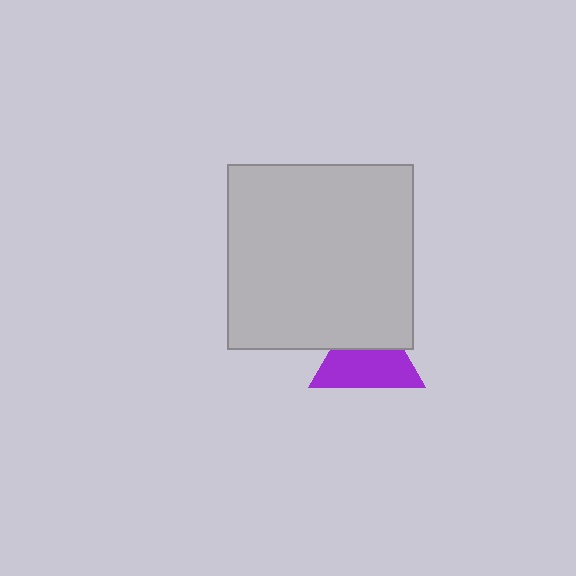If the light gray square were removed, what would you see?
You would see the complete purple triangle.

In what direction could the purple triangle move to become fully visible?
The purple triangle could move down. That would shift it out from behind the light gray square entirely.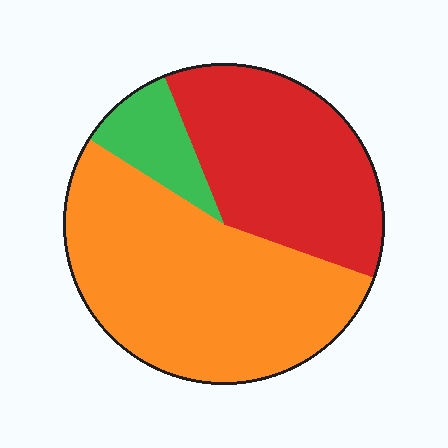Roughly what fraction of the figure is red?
Red takes up between a quarter and a half of the figure.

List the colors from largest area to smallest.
From largest to smallest: orange, red, green.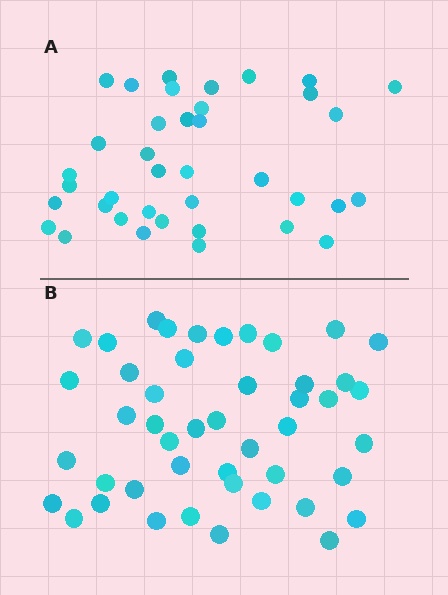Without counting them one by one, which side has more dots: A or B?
Region B (the bottom region) has more dots.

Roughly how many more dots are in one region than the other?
Region B has roughly 8 or so more dots than region A.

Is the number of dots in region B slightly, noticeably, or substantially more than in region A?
Region B has only slightly more — the two regions are fairly close. The ratio is roughly 1.2 to 1.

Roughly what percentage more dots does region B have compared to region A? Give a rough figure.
About 20% more.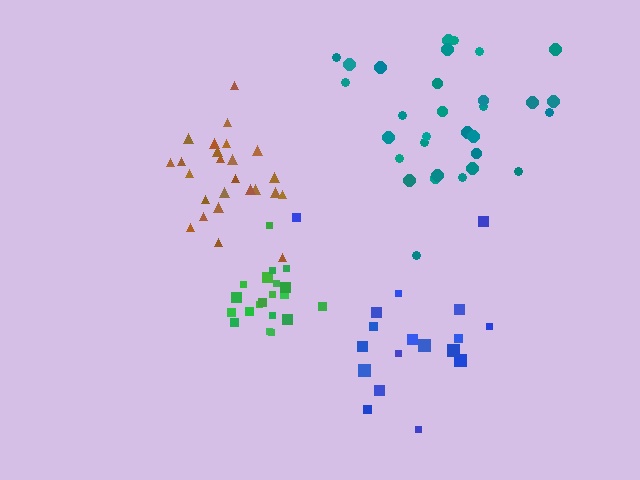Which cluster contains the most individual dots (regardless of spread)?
Teal (31).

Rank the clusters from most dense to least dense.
green, brown, blue, teal.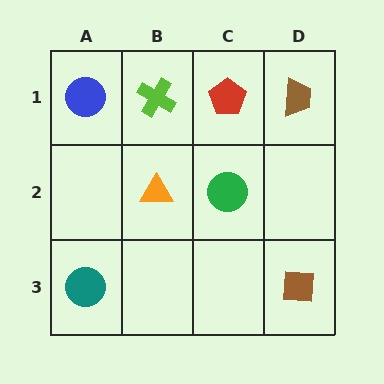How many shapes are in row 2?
2 shapes.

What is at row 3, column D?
A brown square.